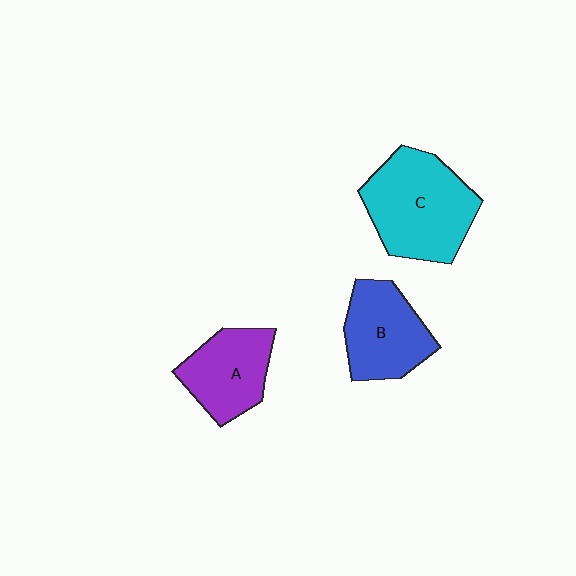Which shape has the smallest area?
Shape A (purple).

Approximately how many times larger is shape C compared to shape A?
Approximately 1.5 times.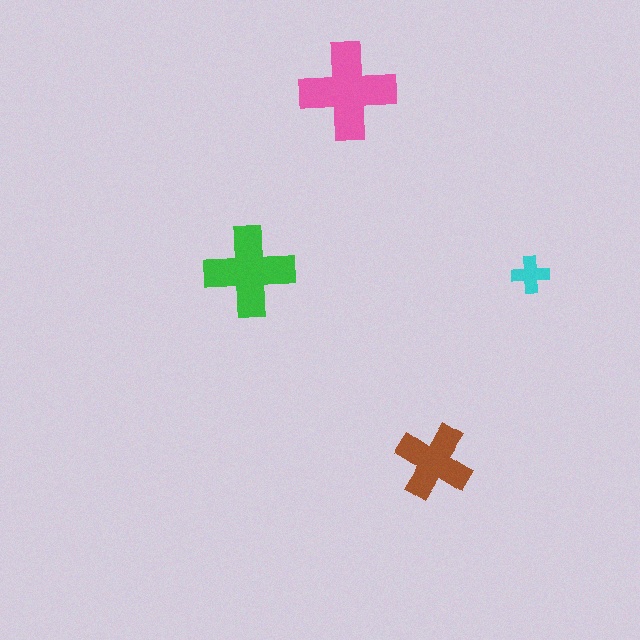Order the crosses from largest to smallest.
the pink one, the green one, the brown one, the cyan one.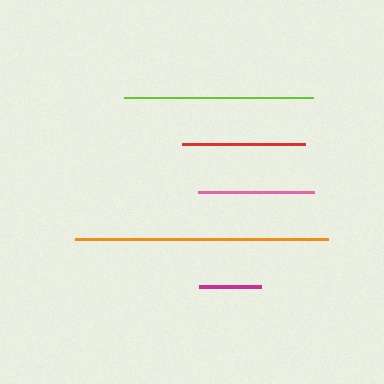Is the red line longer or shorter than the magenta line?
The red line is longer than the magenta line.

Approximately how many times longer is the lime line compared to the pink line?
The lime line is approximately 1.6 times the length of the pink line.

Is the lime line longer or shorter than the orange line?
The orange line is longer than the lime line.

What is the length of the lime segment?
The lime segment is approximately 189 pixels long.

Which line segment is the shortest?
The magenta line is the shortest at approximately 61 pixels.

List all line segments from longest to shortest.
From longest to shortest: orange, lime, red, pink, magenta.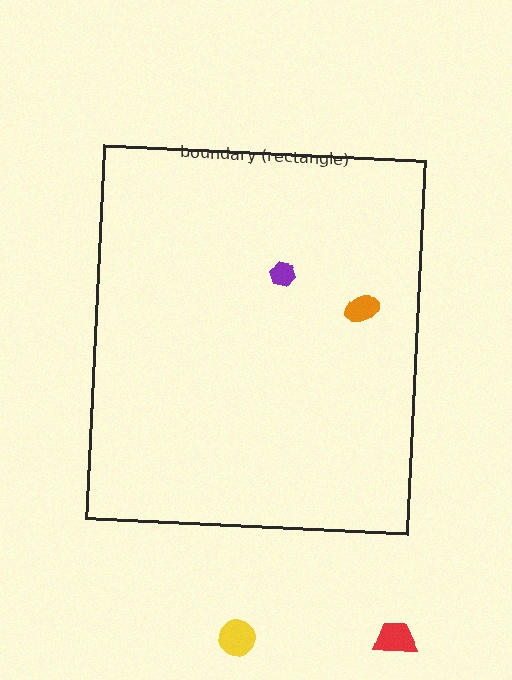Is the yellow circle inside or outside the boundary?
Outside.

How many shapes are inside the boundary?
2 inside, 2 outside.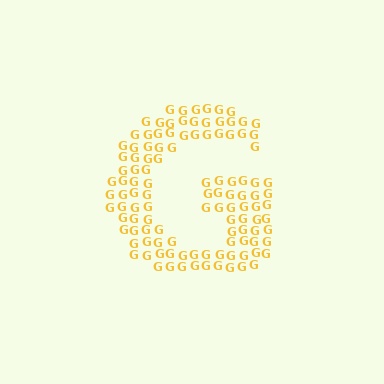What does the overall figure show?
The overall figure shows the letter G.